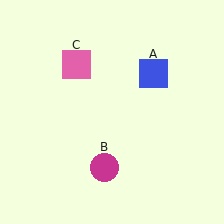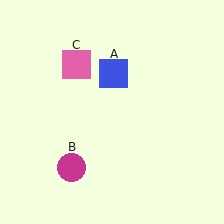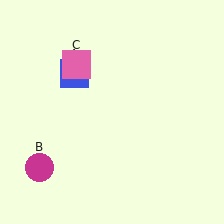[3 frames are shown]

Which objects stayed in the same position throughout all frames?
Pink square (object C) remained stationary.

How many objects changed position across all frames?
2 objects changed position: blue square (object A), magenta circle (object B).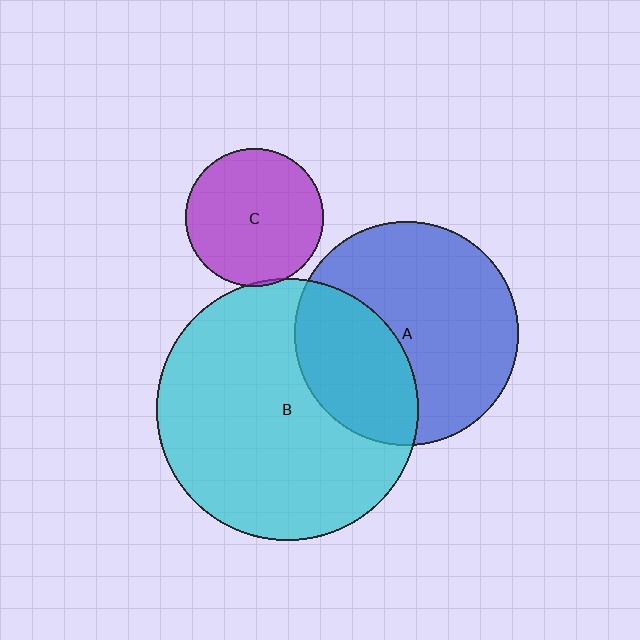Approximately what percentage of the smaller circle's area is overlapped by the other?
Approximately 35%.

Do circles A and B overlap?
Yes.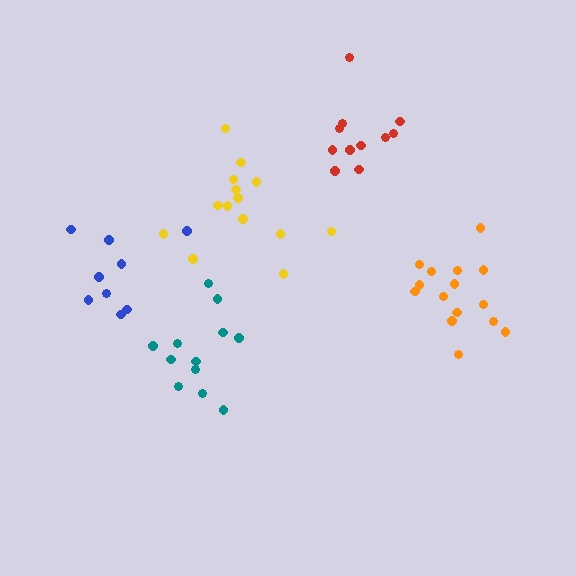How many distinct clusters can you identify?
There are 5 distinct clusters.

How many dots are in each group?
Group 1: 12 dots, Group 2: 15 dots, Group 3: 11 dots, Group 4: 9 dots, Group 5: 14 dots (61 total).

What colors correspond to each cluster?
The clusters are colored: teal, orange, red, blue, yellow.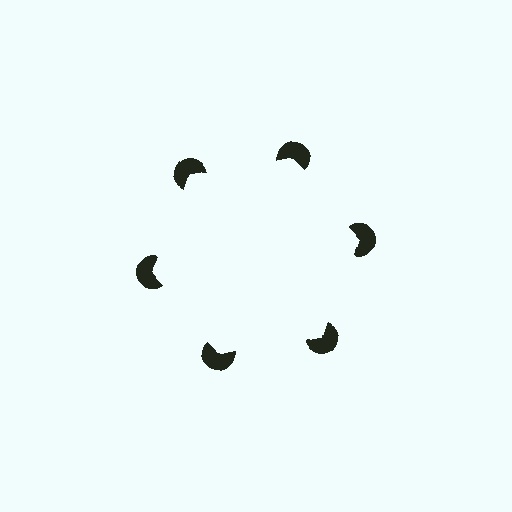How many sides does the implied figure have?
6 sides.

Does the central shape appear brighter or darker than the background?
It typically appears slightly brighter than the background, even though no actual brightness change is drawn.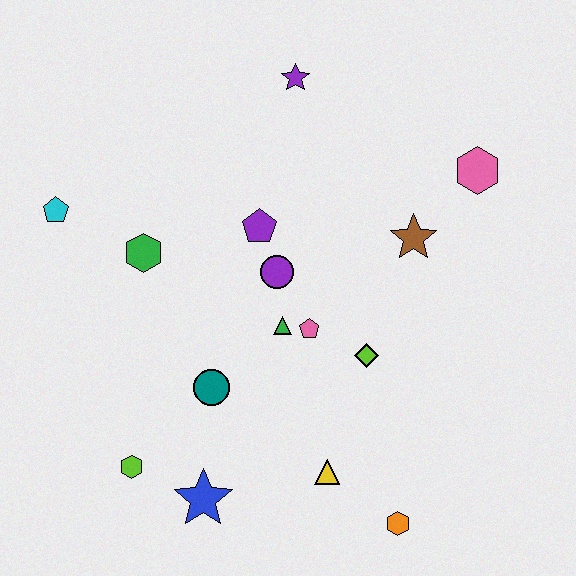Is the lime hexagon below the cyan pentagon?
Yes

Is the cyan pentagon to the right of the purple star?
No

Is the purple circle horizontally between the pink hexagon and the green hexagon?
Yes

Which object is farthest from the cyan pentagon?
The orange hexagon is farthest from the cyan pentagon.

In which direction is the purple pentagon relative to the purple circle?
The purple pentagon is above the purple circle.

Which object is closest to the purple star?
The purple pentagon is closest to the purple star.